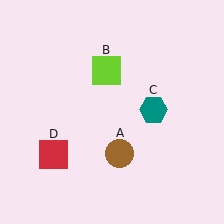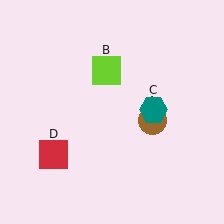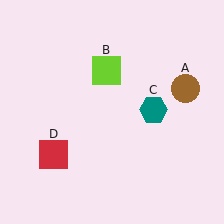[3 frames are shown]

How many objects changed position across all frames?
1 object changed position: brown circle (object A).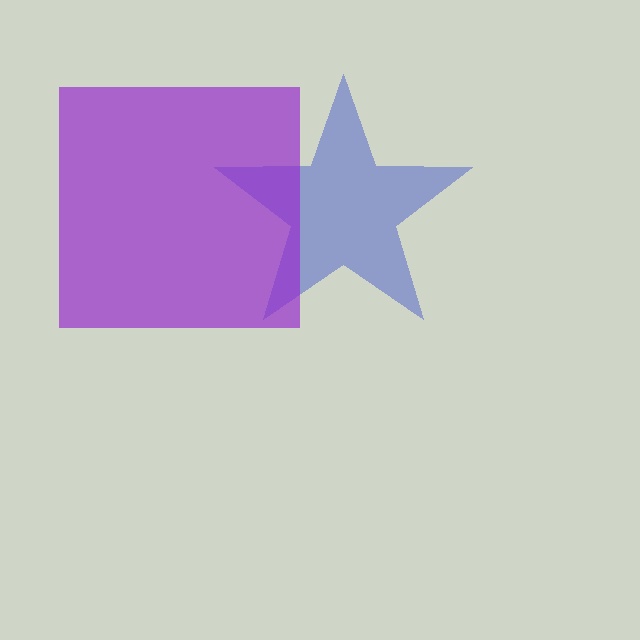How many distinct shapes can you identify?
There are 2 distinct shapes: a blue star, a purple square.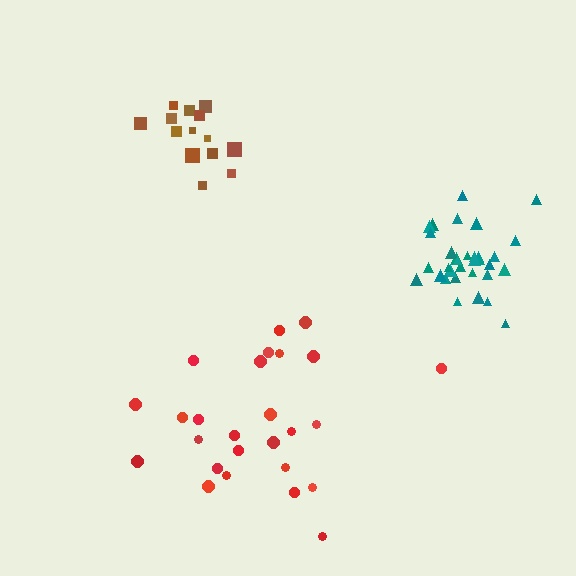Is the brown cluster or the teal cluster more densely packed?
Brown.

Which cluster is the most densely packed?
Brown.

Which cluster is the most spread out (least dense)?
Red.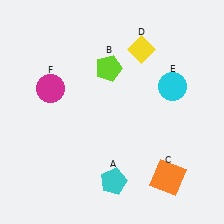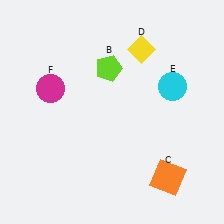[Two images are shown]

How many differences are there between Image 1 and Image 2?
There is 1 difference between the two images.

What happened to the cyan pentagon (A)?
The cyan pentagon (A) was removed in Image 2. It was in the bottom-right area of Image 1.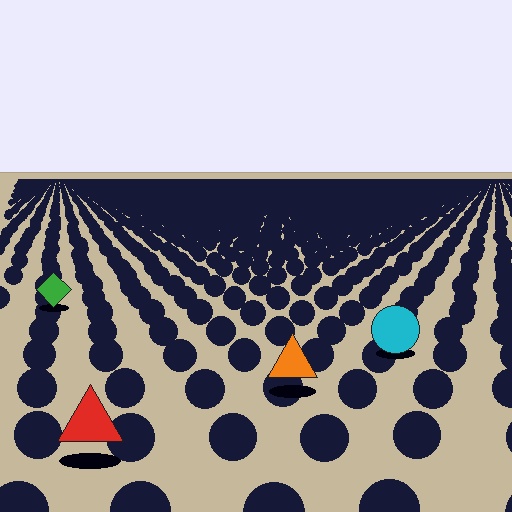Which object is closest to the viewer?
The red triangle is closest. The texture marks near it are larger and more spread out.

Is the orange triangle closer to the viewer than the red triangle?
No. The red triangle is closer — you can tell from the texture gradient: the ground texture is coarser near it.